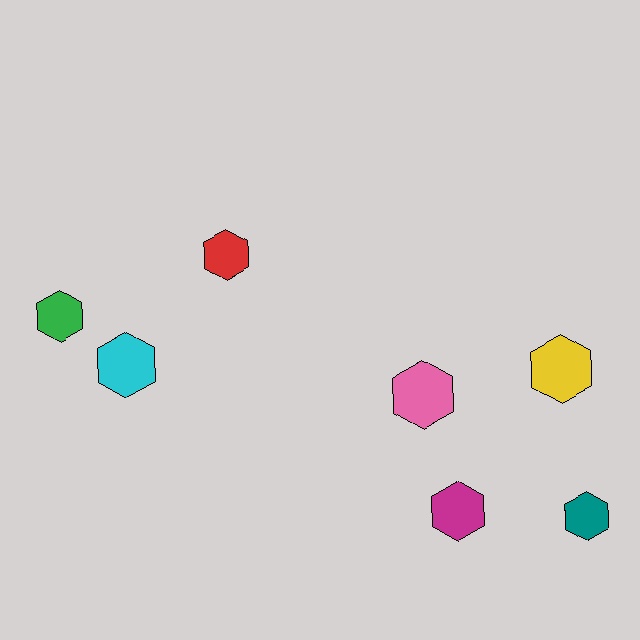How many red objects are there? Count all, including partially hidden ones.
There is 1 red object.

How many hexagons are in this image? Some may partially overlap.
There are 7 hexagons.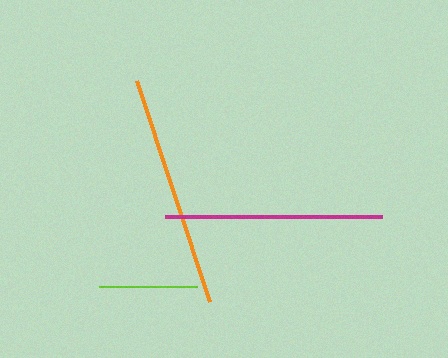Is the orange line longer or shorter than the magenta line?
The orange line is longer than the magenta line.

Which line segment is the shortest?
The lime line is the shortest at approximately 99 pixels.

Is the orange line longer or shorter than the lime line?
The orange line is longer than the lime line.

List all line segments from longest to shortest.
From longest to shortest: orange, magenta, lime.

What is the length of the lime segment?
The lime segment is approximately 99 pixels long.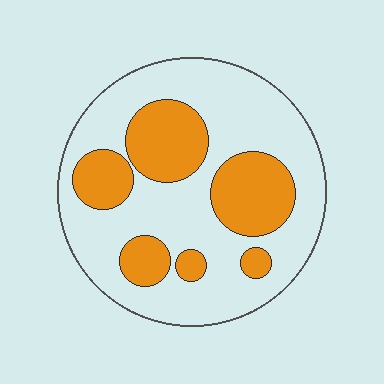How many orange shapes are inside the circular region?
6.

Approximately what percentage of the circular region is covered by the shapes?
Approximately 30%.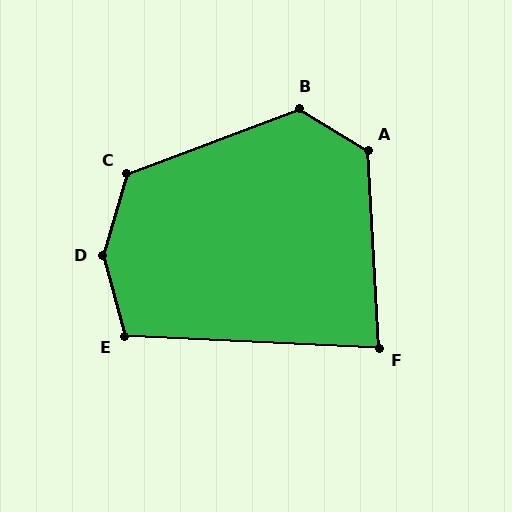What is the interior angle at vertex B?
Approximately 128 degrees (obtuse).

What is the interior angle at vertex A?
Approximately 125 degrees (obtuse).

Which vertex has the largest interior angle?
D, at approximately 148 degrees.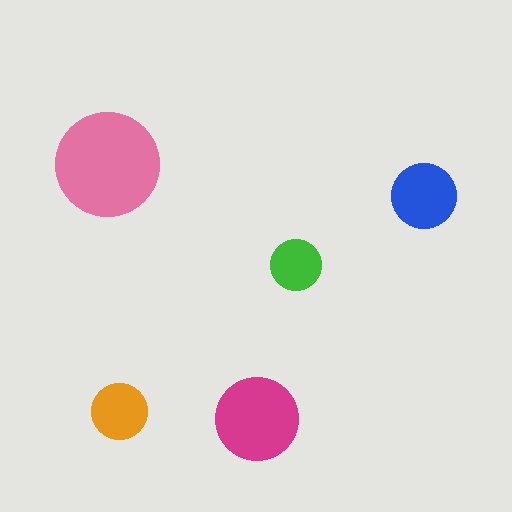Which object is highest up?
The pink circle is topmost.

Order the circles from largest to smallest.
the pink one, the magenta one, the blue one, the orange one, the green one.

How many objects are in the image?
There are 5 objects in the image.